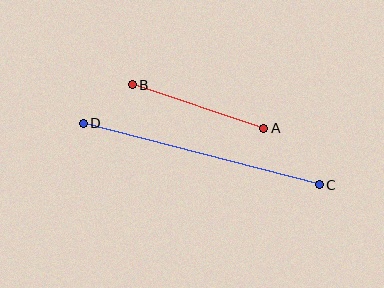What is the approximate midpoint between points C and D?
The midpoint is at approximately (201, 154) pixels.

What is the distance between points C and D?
The distance is approximately 244 pixels.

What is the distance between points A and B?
The distance is approximately 138 pixels.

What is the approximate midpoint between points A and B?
The midpoint is at approximately (198, 106) pixels.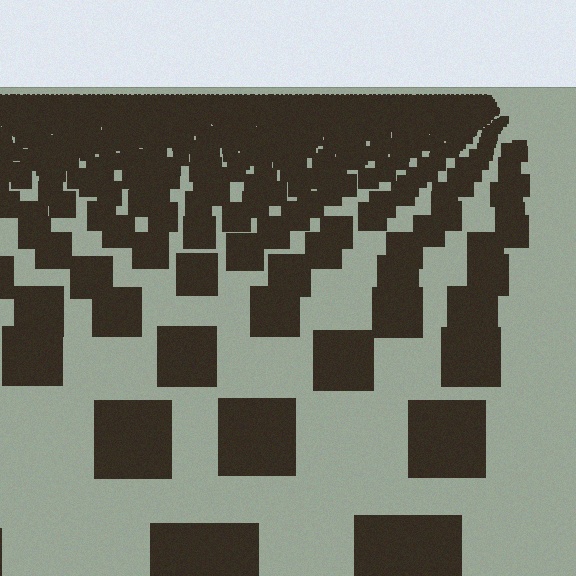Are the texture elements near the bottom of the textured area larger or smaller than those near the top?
Larger. Near the bottom, elements are closer to the viewer and appear at a bigger on-screen size.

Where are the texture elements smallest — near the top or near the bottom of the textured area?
Near the top.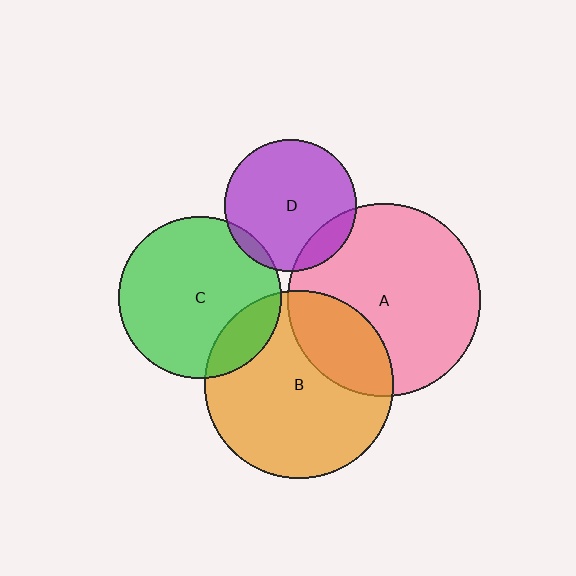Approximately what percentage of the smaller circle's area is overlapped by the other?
Approximately 15%.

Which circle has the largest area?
Circle A (pink).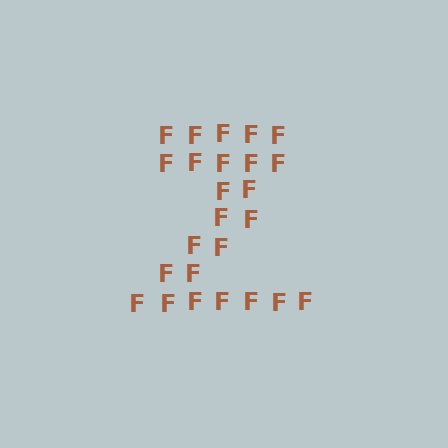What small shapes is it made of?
It is made of small letter F's.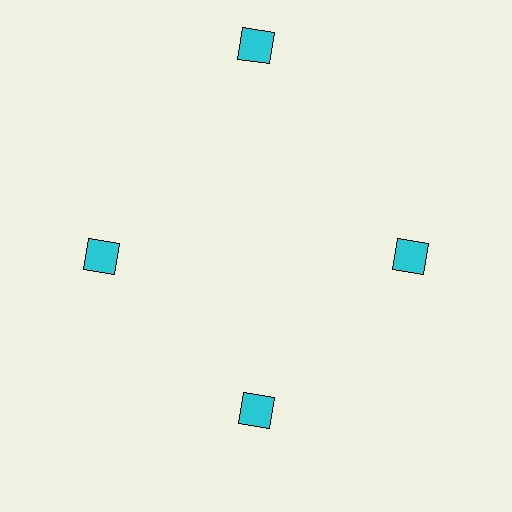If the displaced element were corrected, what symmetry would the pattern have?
It would have 4-fold rotational symmetry — the pattern would map onto itself every 90 degrees.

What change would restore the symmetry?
The symmetry would be restored by moving it inward, back onto the ring so that all 4 squares sit at equal angles and equal distance from the center.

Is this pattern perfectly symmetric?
No. The 4 cyan squares are arranged in a ring, but one element near the 12 o'clock position is pushed outward from the center, breaking the 4-fold rotational symmetry.